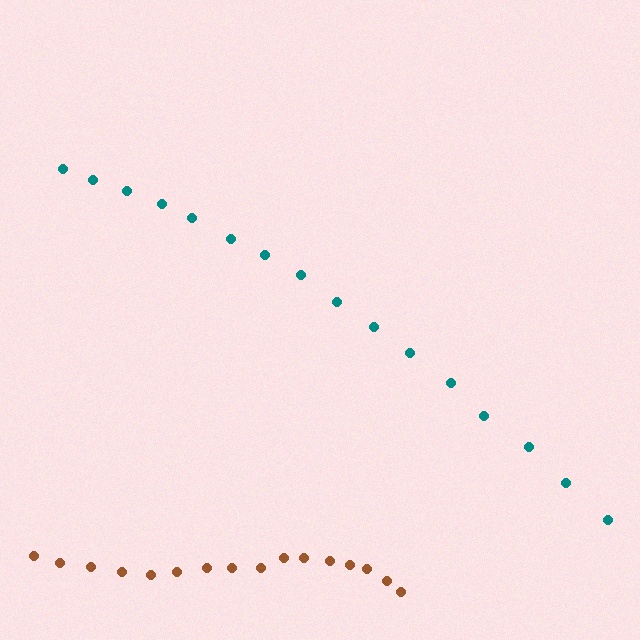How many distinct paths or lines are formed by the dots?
There are 2 distinct paths.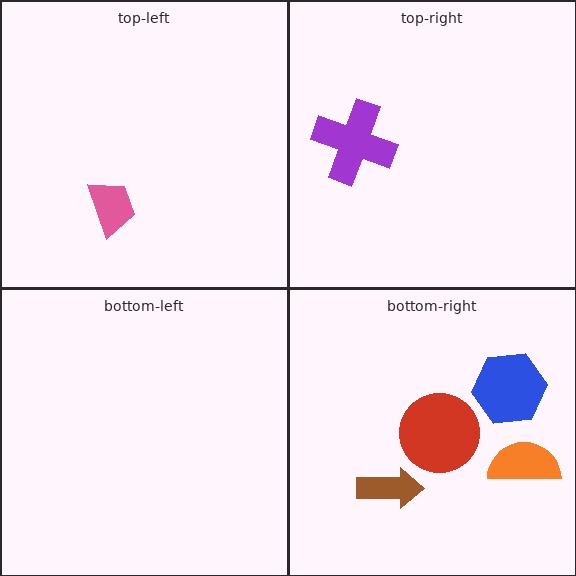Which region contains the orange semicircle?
The bottom-right region.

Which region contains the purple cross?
The top-right region.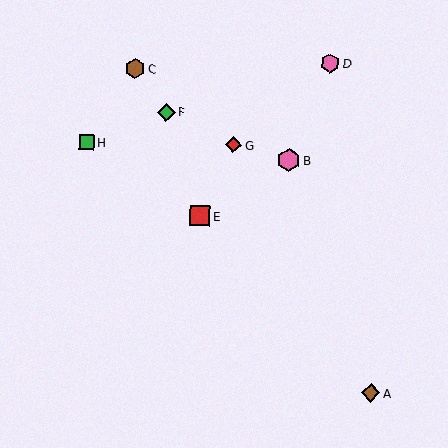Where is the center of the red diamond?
The center of the red diamond is at (233, 145).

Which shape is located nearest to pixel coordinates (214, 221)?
The red square (labeled E) at (200, 216) is nearest to that location.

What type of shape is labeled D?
Shape D is a pink hexagon.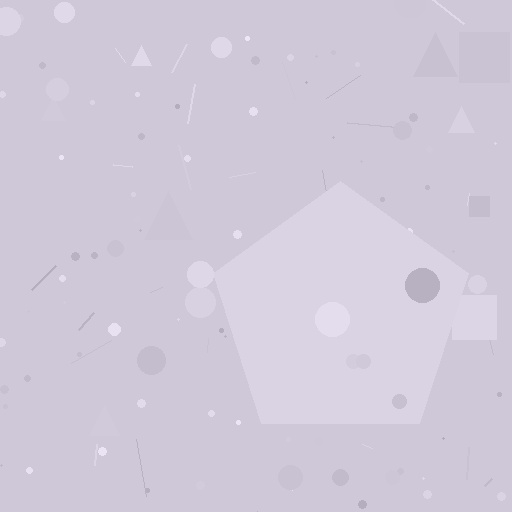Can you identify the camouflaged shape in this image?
The camouflaged shape is a pentagon.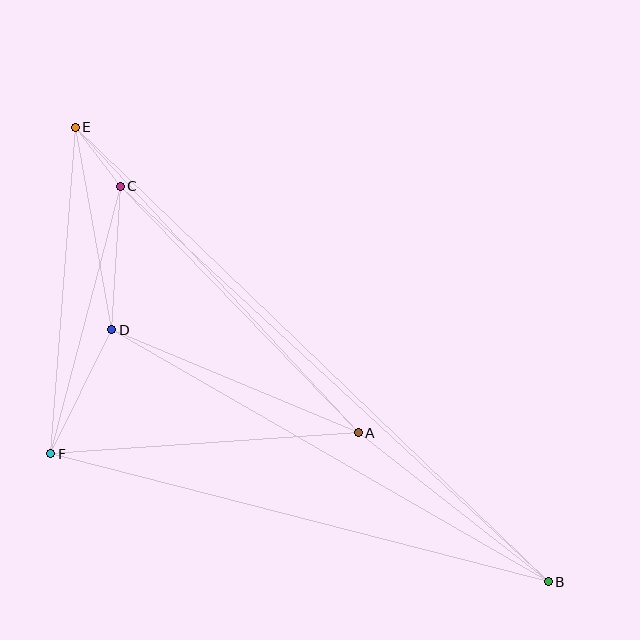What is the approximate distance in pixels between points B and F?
The distance between B and F is approximately 514 pixels.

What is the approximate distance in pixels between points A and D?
The distance between A and D is approximately 267 pixels.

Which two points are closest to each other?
Points C and E are closest to each other.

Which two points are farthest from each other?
Points B and E are farthest from each other.